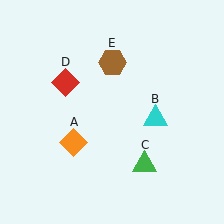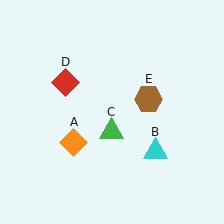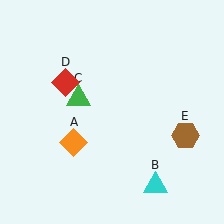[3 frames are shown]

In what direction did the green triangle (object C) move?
The green triangle (object C) moved up and to the left.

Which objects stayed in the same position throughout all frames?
Orange diamond (object A) and red diamond (object D) remained stationary.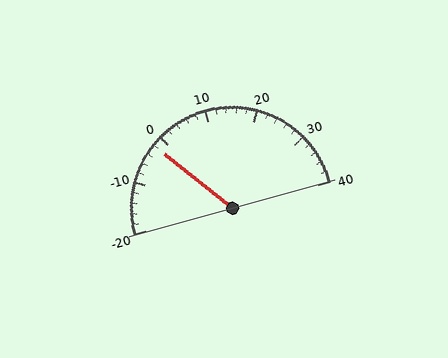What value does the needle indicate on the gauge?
The needle indicates approximately -2.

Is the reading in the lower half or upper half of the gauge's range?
The reading is in the lower half of the range (-20 to 40).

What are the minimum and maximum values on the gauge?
The gauge ranges from -20 to 40.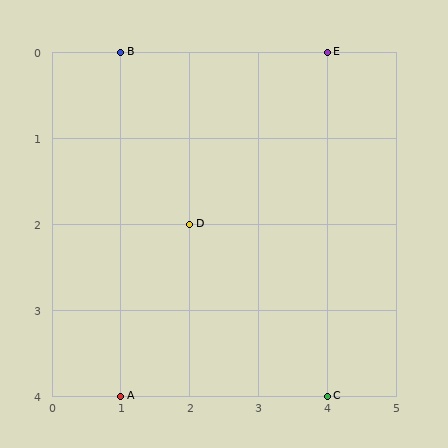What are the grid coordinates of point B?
Point B is at grid coordinates (1, 0).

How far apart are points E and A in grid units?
Points E and A are 3 columns and 4 rows apart (about 5.0 grid units diagonally).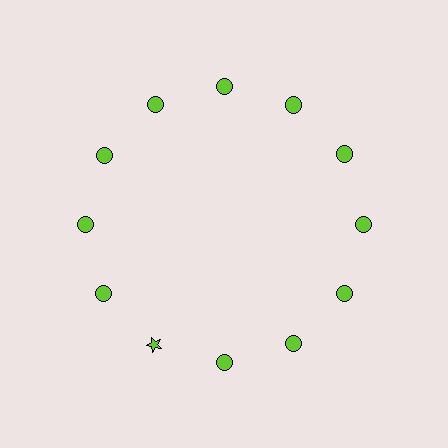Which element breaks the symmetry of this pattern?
The lime star at roughly the 7 o'clock position breaks the symmetry. All other shapes are lime circles.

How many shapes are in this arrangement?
There are 12 shapes arranged in a ring pattern.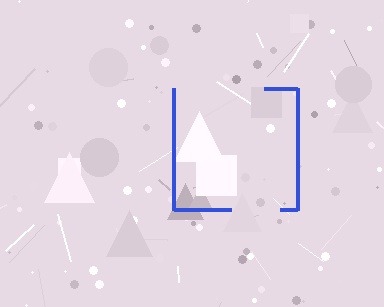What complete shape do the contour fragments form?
The contour fragments form a square.